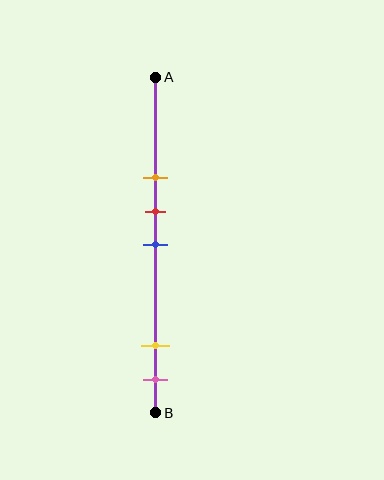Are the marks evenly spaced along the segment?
No, the marks are not evenly spaced.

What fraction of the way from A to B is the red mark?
The red mark is approximately 40% (0.4) of the way from A to B.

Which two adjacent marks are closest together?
The red and blue marks are the closest adjacent pair.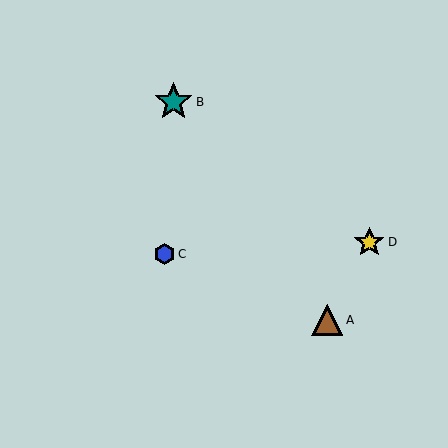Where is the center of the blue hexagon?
The center of the blue hexagon is at (164, 254).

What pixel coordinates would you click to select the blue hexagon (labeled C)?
Click at (164, 254) to select the blue hexagon C.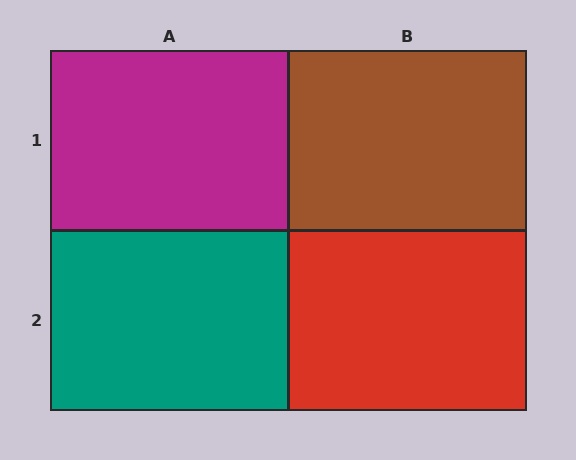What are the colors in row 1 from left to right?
Magenta, brown.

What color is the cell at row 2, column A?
Teal.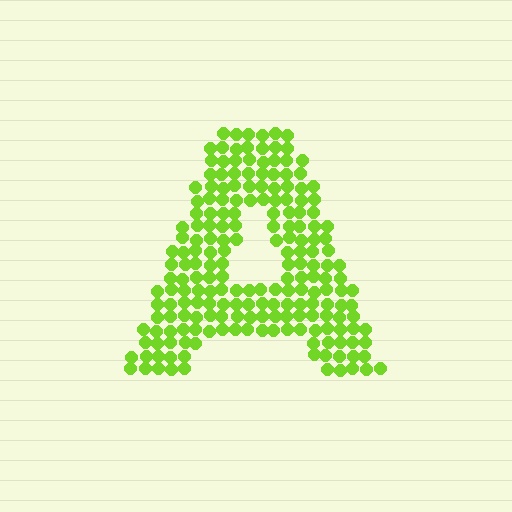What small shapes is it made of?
It is made of small circles.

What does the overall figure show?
The overall figure shows the letter A.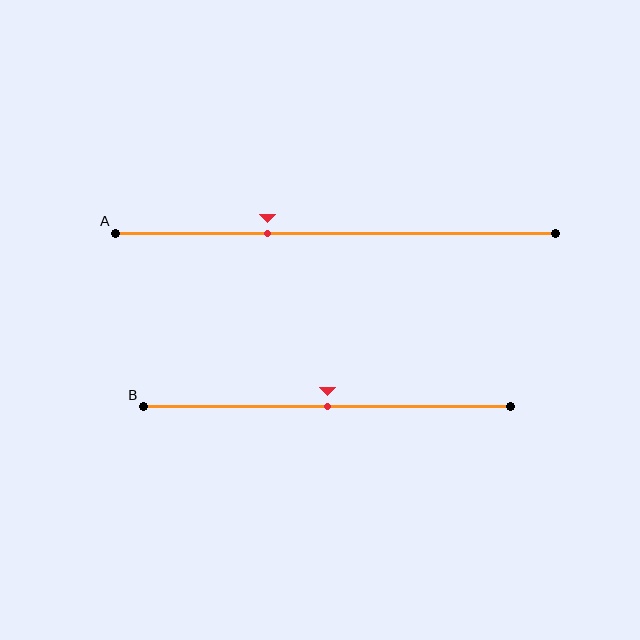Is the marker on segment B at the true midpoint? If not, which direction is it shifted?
Yes, the marker on segment B is at the true midpoint.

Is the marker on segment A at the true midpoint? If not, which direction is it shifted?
No, the marker on segment A is shifted to the left by about 15% of the segment length.